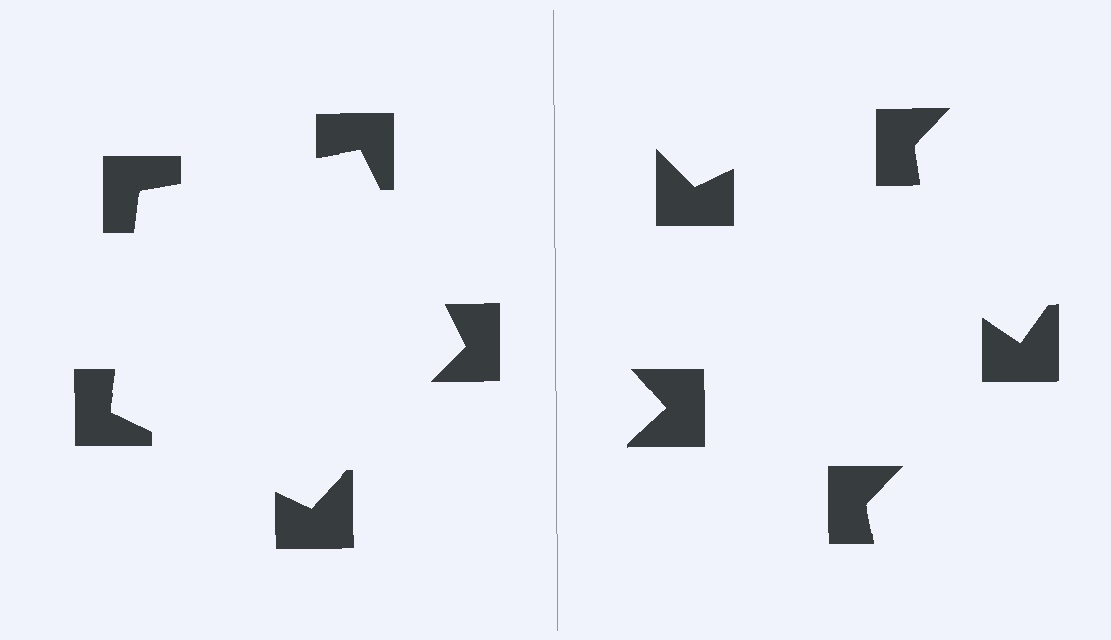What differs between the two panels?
The notched squares are positioned identically on both sides; only the wedge orientations differ. On the left they align to a pentagon; on the right they are misaligned.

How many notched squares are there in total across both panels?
10 — 5 on each side.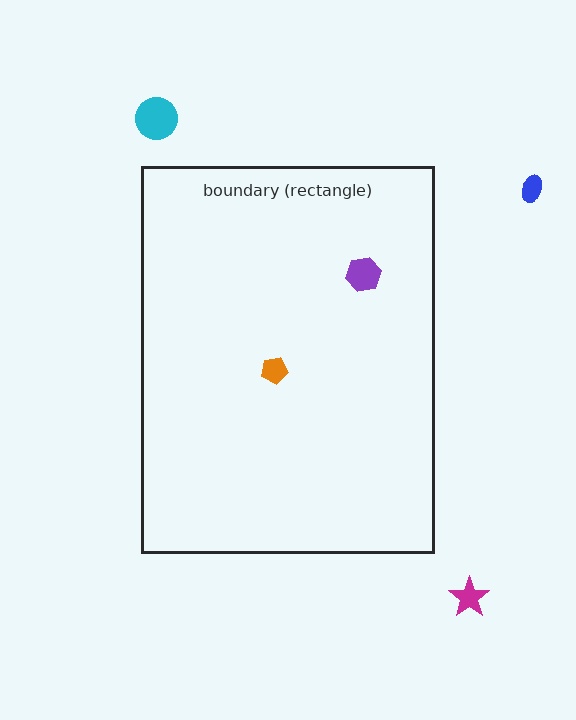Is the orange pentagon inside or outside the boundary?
Inside.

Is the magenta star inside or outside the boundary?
Outside.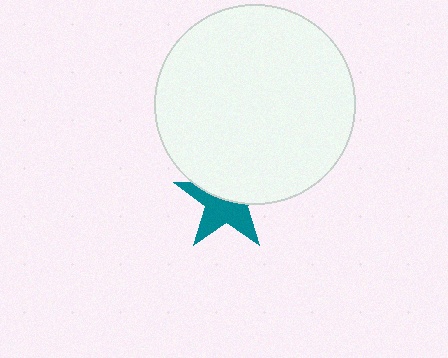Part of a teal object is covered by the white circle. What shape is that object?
It is a star.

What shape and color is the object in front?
The object in front is a white circle.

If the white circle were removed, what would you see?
You would see the complete teal star.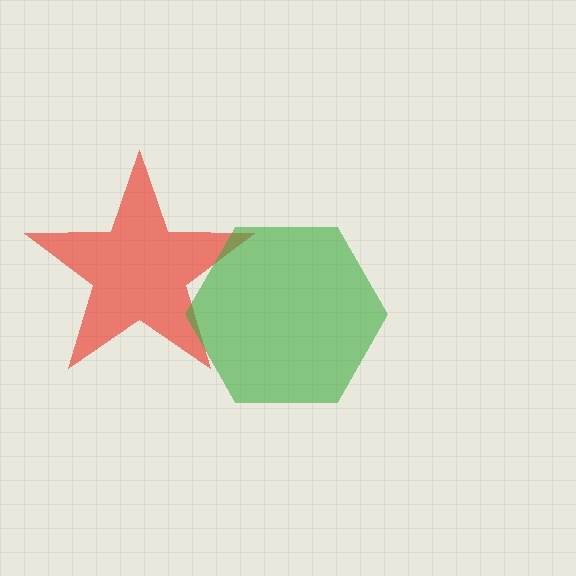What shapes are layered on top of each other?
The layered shapes are: a red star, a green hexagon.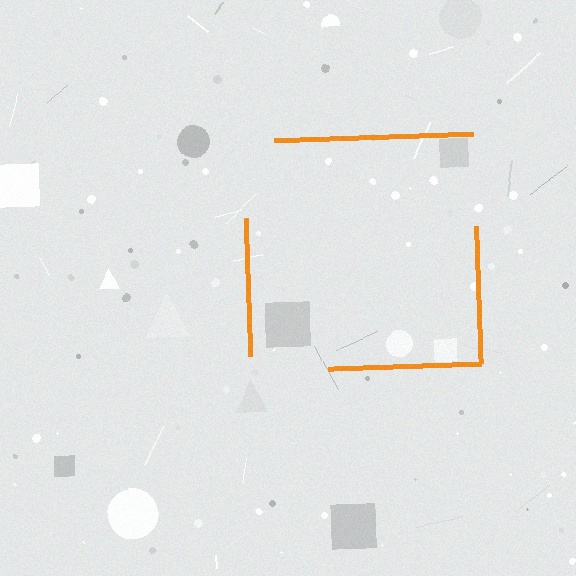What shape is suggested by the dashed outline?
The dashed outline suggests a square.